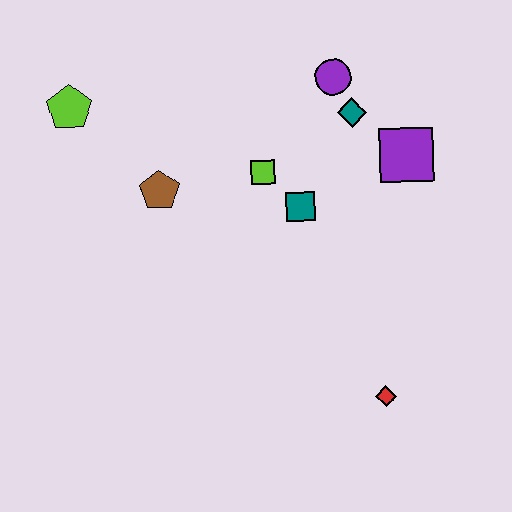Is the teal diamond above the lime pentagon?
No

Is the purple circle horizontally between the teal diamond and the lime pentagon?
Yes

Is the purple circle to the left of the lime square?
No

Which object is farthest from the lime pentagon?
The red diamond is farthest from the lime pentagon.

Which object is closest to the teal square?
The lime square is closest to the teal square.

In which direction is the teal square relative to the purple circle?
The teal square is below the purple circle.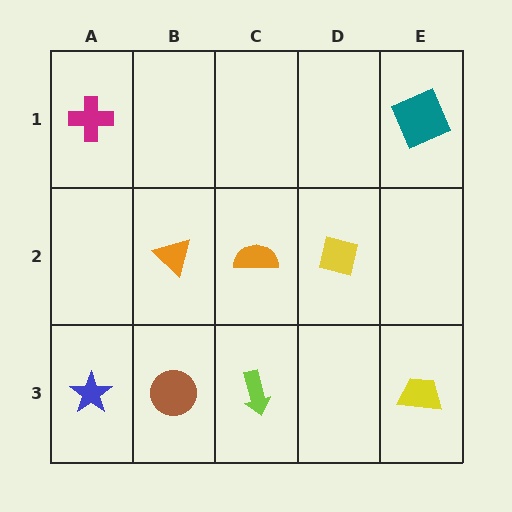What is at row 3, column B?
A brown circle.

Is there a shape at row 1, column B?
No, that cell is empty.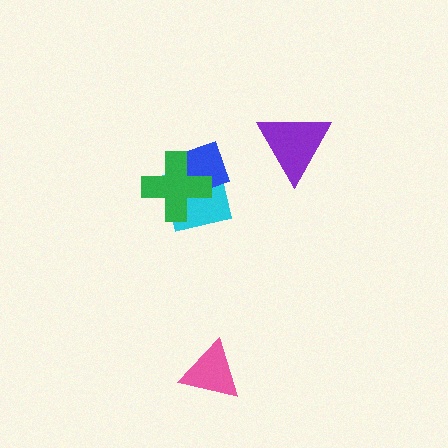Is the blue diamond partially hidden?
Yes, it is partially covered by another shape.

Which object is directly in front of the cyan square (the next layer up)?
The blue diamond is directly in front of the cyan square.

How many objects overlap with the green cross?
2 objects overlap with the green cross.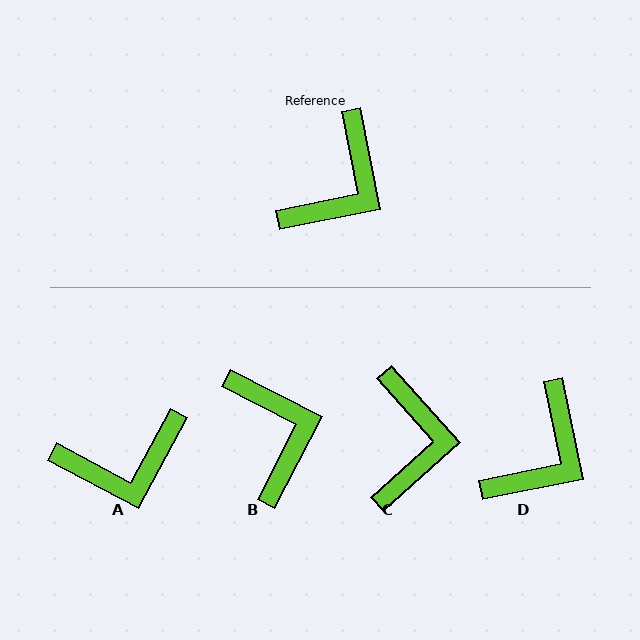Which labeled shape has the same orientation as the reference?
D.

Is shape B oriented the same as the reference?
No, it is off by about 51 degrees.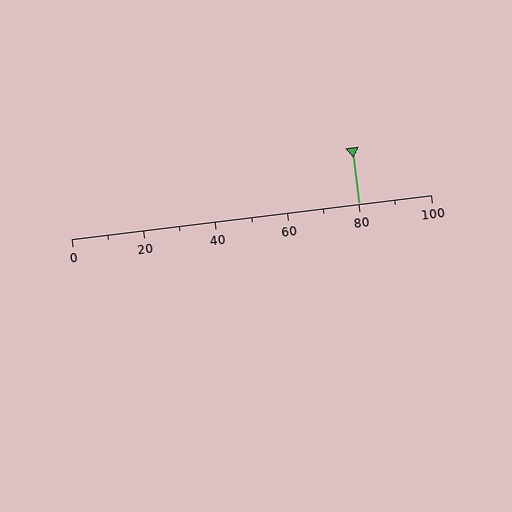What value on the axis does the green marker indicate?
The marker indicates approximately 80.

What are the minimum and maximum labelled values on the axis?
The axis runs from 0 to 100.